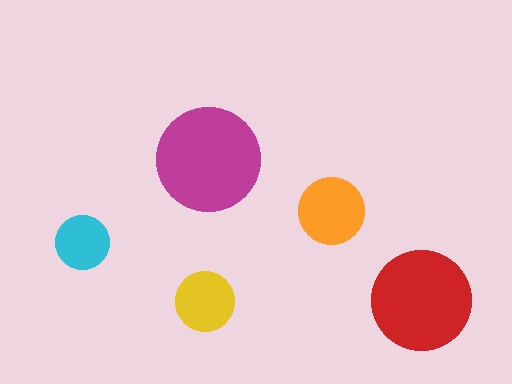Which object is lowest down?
The yellow circle is bottommost.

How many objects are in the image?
There are 5 objects in the image.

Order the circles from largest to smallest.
the magenta one, the red one, the orange one, the yellow one, the cyan one.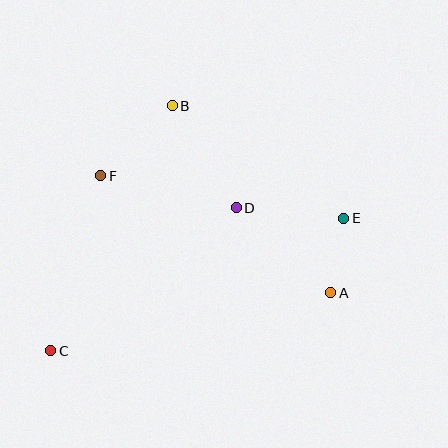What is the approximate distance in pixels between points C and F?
The distance between C and F is approximately 182 pixels.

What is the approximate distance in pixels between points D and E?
The distance between D and E is approximately 108 pixels.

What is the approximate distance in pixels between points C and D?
The distance between C and D is approximately 234 pixels.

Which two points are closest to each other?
Points A and E are closest to each other.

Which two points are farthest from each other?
Points C and E are farthest from each other.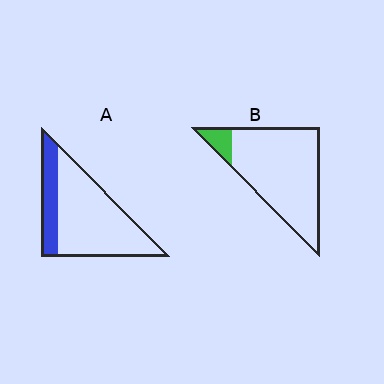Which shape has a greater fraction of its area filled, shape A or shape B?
Shape A.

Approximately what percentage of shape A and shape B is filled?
A is approximately 25% and B is approximately 10%.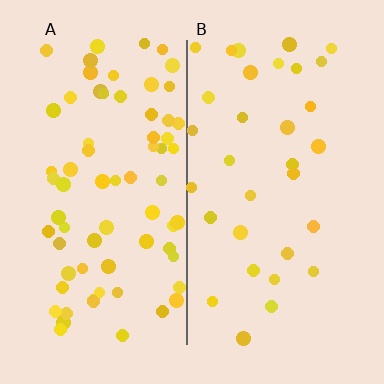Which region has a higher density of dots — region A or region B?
A (the left).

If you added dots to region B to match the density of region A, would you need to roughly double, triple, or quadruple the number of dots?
Approximately double.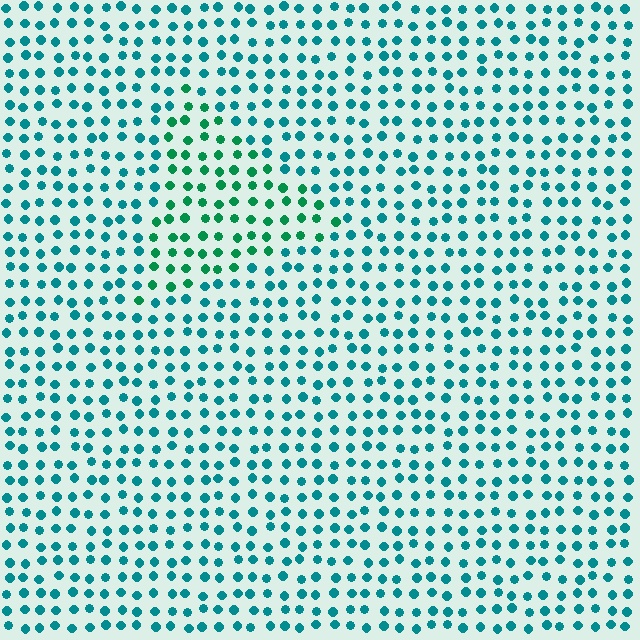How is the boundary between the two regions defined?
The boundary is defined purely by a slight shift in hue (about 32 degrees). Spacing, size, and orientation are identical on both sides.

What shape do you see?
I see a triangle.